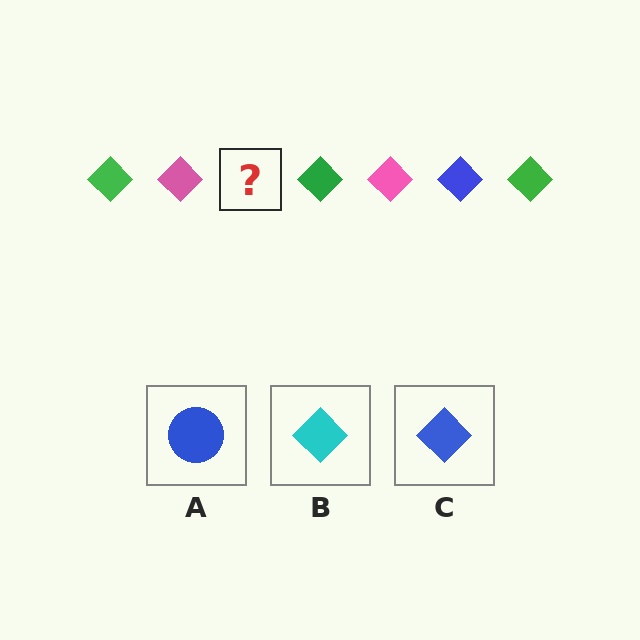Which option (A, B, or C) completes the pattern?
C.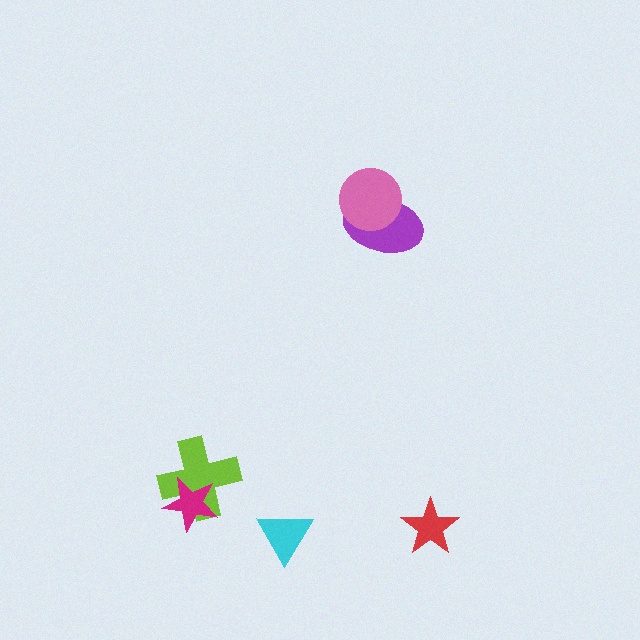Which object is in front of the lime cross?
The magenta star is in front of the lime cross.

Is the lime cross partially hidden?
Yes, it is partially covered by another shape.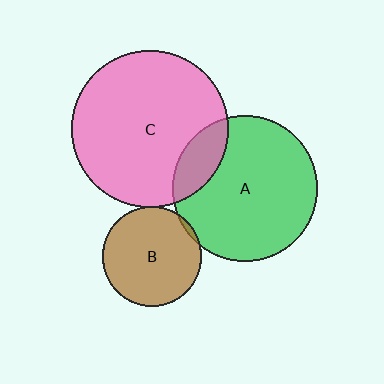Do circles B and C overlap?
Yes.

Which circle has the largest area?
Circle C (pink).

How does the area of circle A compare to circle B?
Approximately 2.2 times.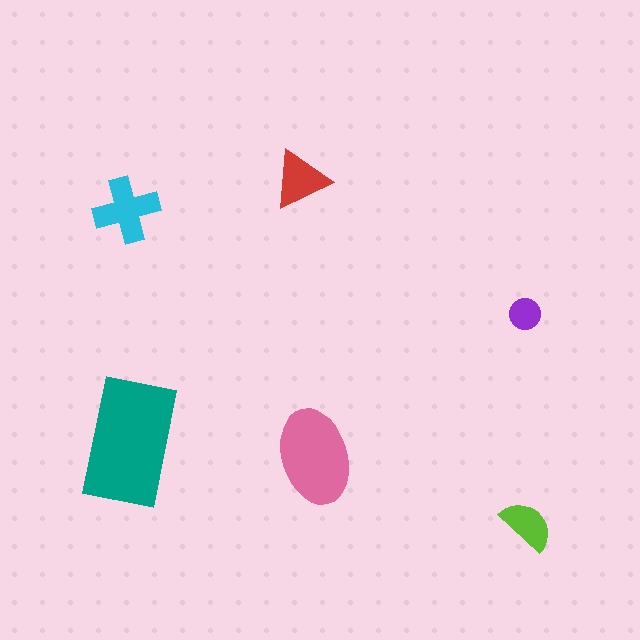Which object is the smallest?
The purple circle.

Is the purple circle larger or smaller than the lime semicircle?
Smaller.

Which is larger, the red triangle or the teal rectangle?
The teal rectangle.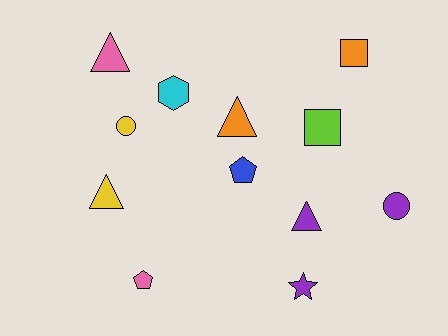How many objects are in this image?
There are 12 objects.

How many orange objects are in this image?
There are 2 orange objects.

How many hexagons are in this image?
There is 1 hexagon.